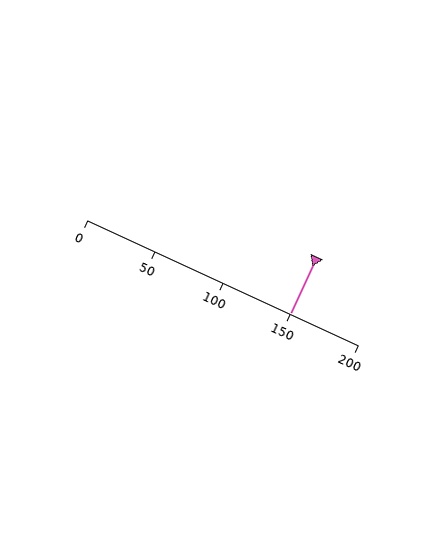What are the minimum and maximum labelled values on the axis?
The axis runs from 0 to 200.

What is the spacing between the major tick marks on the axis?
The major ticks are spaced 50 apart.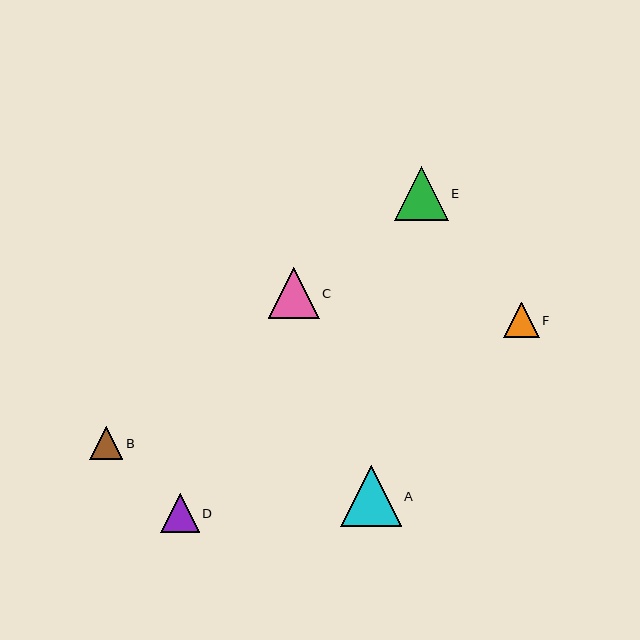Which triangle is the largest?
Triangle A is the largest with a size of approximately 61 pixels.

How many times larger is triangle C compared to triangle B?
Triangle C is approximately 1.5 times the size of triangle B.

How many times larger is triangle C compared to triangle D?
Triangle C is approximately 1.3 times the size of triangle D.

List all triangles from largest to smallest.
From largest to smallest: A, E, C, D, F, B.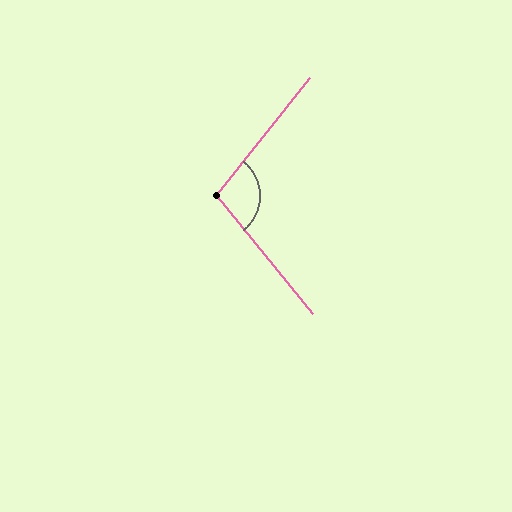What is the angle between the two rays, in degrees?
Approximately 102 degrees.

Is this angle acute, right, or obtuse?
It is obtuse.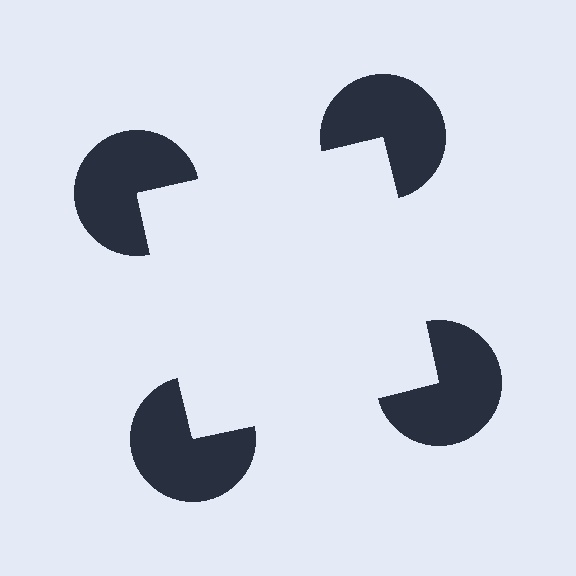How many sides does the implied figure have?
4 sides.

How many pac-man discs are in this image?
There are 4 — one at each vertex of the illusory square.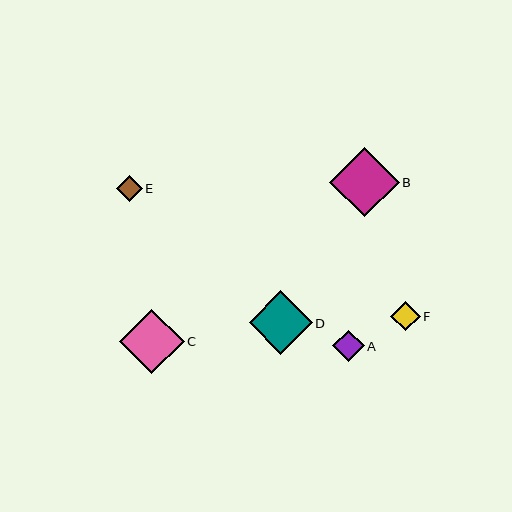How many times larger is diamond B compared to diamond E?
Diamond B is approximately 2.7 times the size of diamond E.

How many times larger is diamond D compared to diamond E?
Diamond D is approximately 2.5 times the size of diamond E.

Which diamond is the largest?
Diamond B is the largest with a size of approximately 69 pixels.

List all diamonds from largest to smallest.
From largest to smallest: B, C, D, A, F, E.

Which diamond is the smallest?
Diamond E is the smallest with a size of approximately 26 pixels.